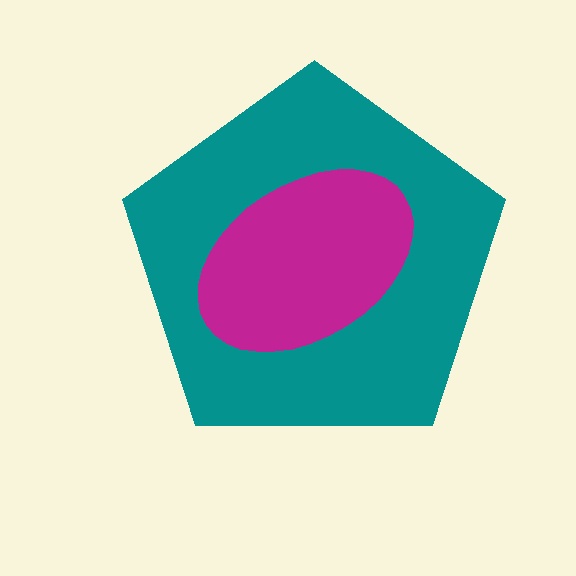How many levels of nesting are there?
2.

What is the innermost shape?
The magenta ellipse.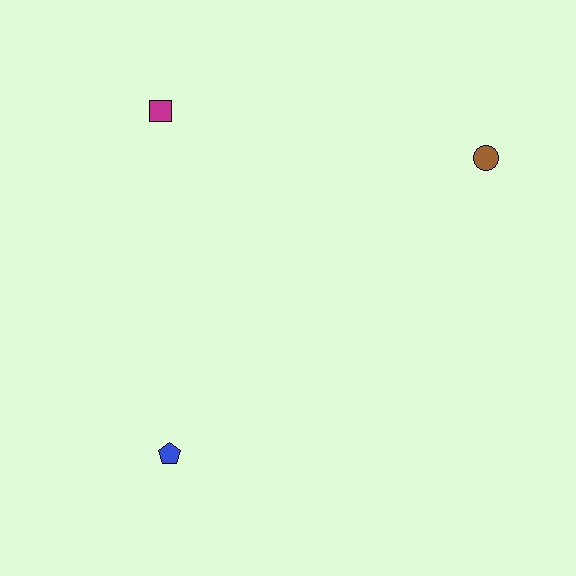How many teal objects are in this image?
There are no teal objects.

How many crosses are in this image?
There are no crosses.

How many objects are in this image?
There are 3 objects.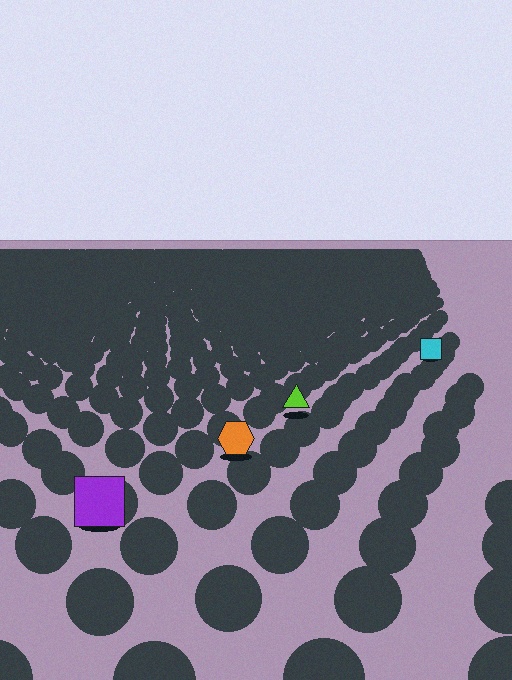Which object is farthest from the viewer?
The cyan square is farthest from the viewer. It appears smaller and the ground texture around it is denser.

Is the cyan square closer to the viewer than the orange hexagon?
No. The orange hexagon is closer — you can tell from the texture gradient: the ground texture is coarser near it.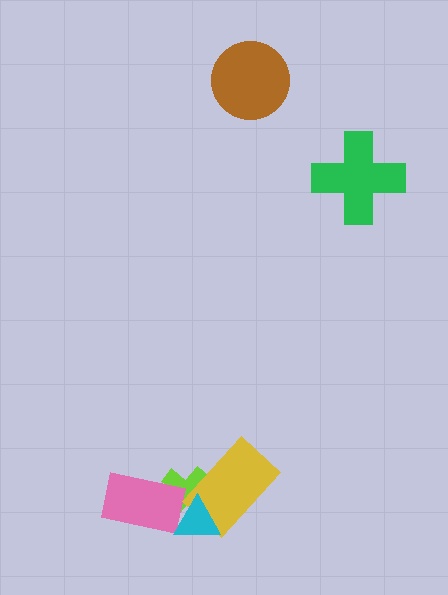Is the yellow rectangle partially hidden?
Yes, it is partially covered by another shape.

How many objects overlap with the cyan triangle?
3 objects overlap with the cyan triangle.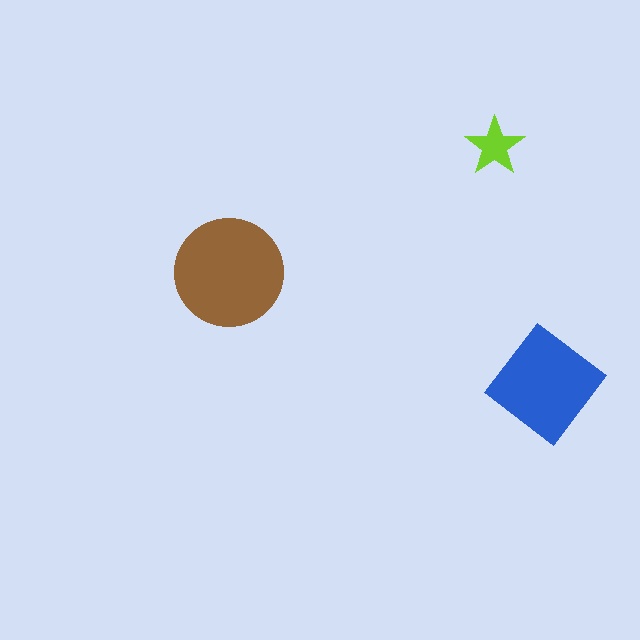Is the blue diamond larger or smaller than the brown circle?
Smaller.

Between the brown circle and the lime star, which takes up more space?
The brown circle.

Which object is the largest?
The brown circle.